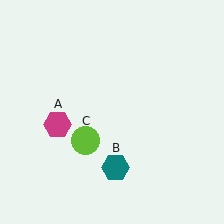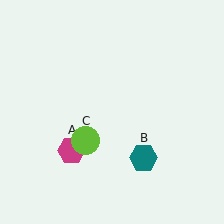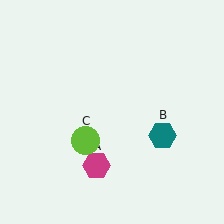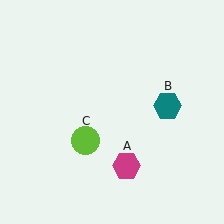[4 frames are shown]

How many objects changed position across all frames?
2 objects changed position: magenta hexagon (object A), teal hexagon (object B).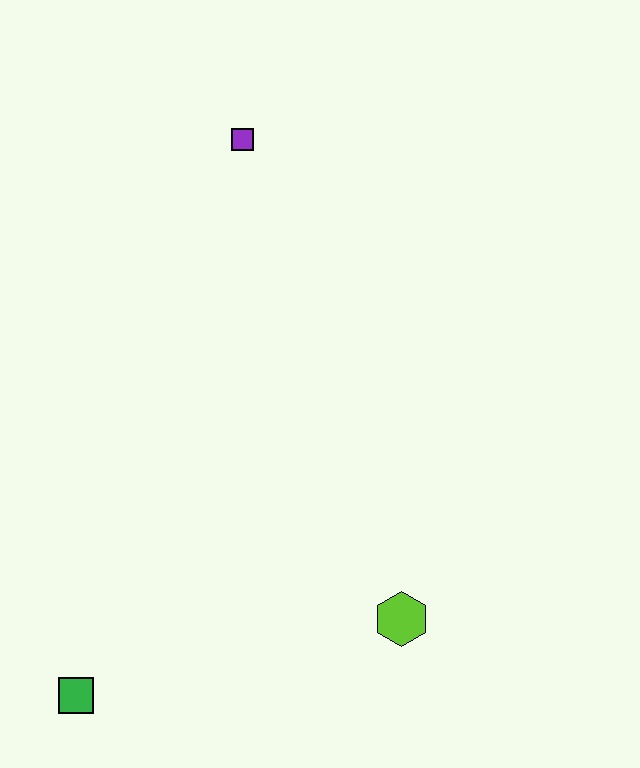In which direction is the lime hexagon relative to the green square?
The lime hexagon is to the right of the green square.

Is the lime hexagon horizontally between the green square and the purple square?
No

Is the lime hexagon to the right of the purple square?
Yes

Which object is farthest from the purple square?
The green square is farthest from the purple square.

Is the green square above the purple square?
No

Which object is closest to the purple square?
The lime hexagon is closest to the purple square.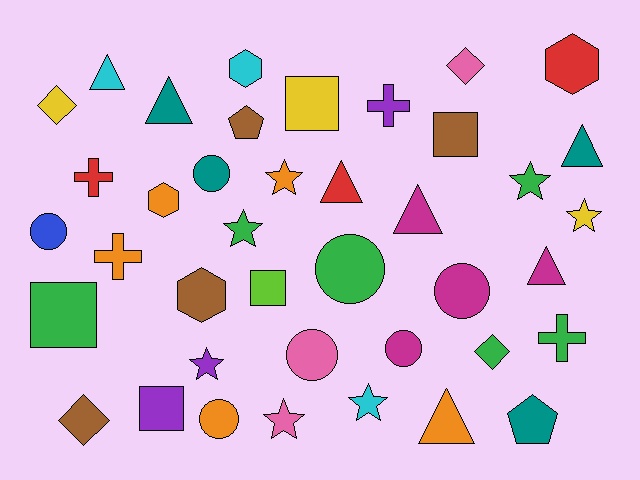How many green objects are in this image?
There are 6 green objects.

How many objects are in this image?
There are 40 objects.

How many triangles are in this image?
There are 7 triangles.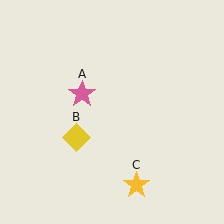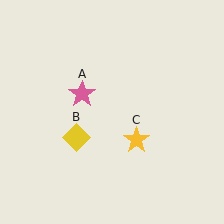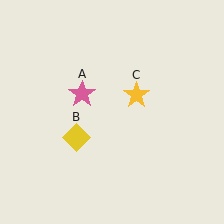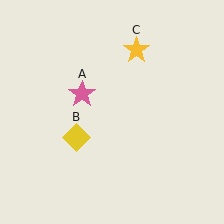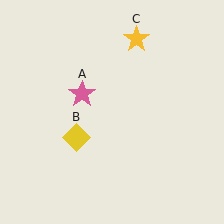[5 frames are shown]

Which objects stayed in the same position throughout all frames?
Pink star (object A) and yellow diamond (object B) remained stationary.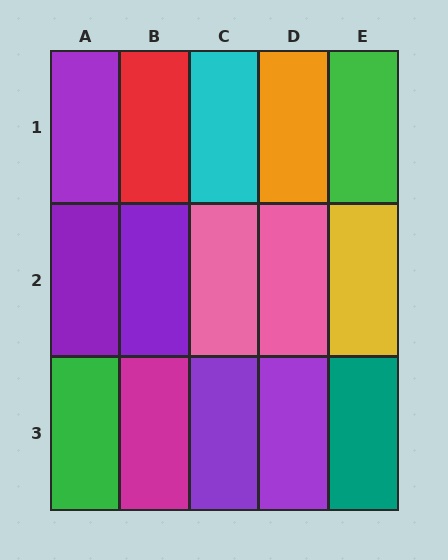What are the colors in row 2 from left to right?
Purple, purple, pink, pink, yellow.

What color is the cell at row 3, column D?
Purple.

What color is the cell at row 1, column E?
Green.